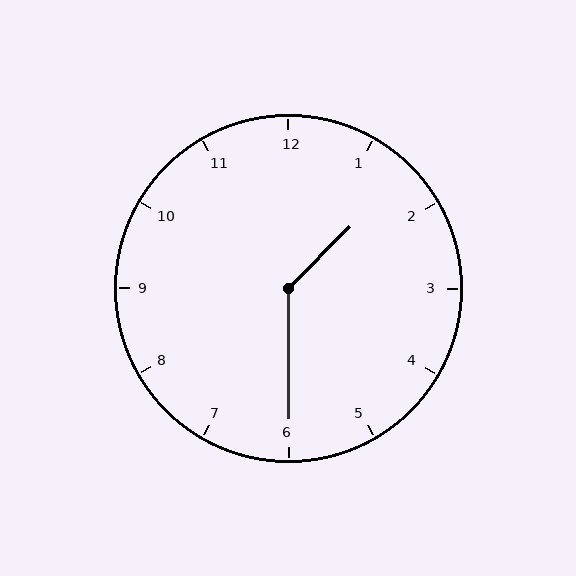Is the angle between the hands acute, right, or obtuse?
It is obtuse.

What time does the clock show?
1:30.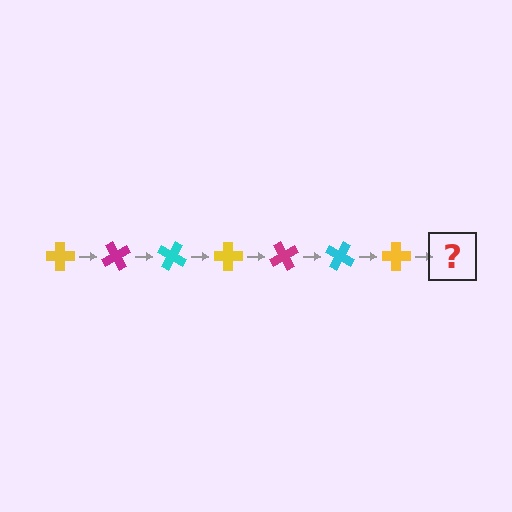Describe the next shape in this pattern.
It should be a magenta cross, rotated 420 degrees from the start.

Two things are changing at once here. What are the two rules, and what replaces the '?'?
The two rules are that it rotates 60 degrees each step and the color cycles through yellow, magenta, and cyan. The '?' should be a magenta cross, rotated 420 degrees from the start.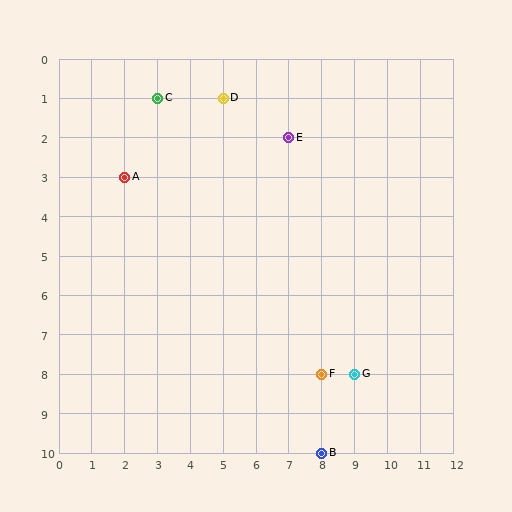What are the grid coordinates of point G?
Point G is at grid coordinates (9, 8).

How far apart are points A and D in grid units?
Points A and D are 3 columns and 2 rows apart (about 3.6 grid units diagonally).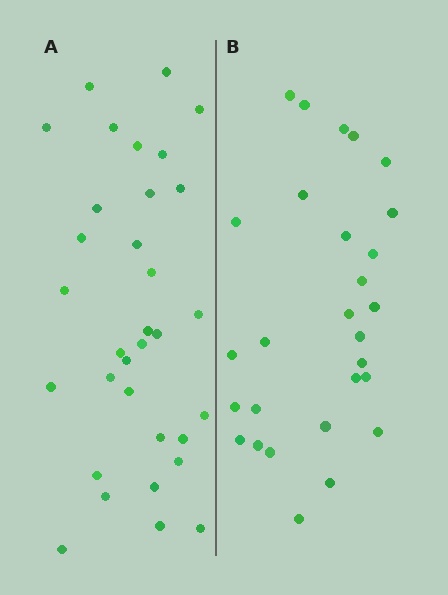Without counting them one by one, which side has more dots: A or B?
Region A (the left region) has more dots.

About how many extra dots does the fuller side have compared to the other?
Region A has about 5 more dots than region B.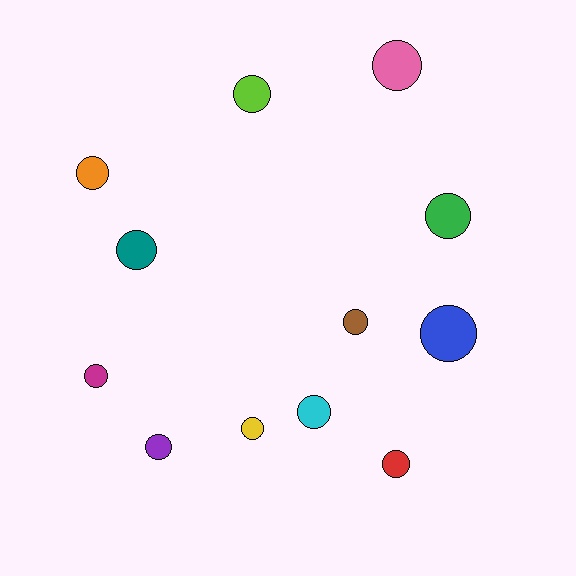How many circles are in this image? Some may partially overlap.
There are 12 circles.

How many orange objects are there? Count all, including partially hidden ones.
There is 1 orange object.